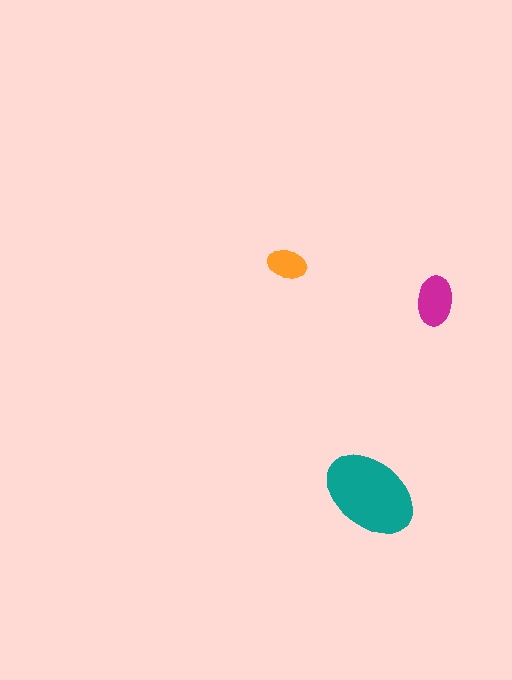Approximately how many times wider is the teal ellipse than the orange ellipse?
About 2.5 times wider.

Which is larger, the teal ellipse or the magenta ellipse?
The teal one.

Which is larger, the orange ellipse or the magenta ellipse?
The magenta one.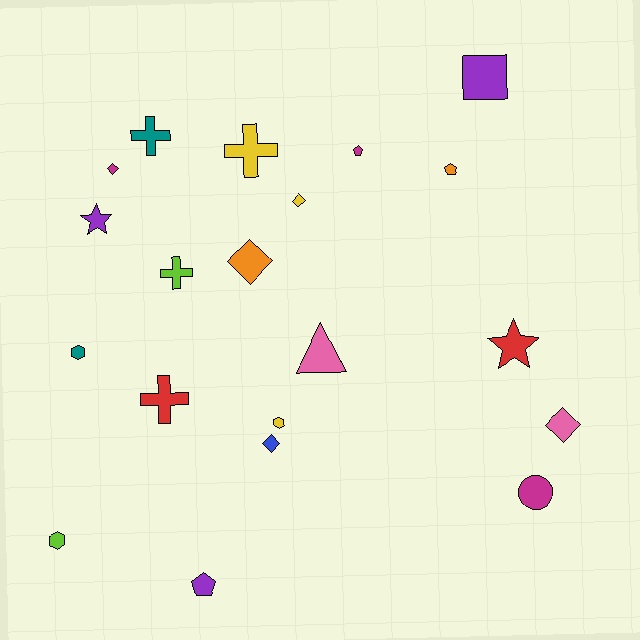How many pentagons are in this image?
There are 3 pentagons.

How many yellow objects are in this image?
There are 3 yellow objects.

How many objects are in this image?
There are 20 objects.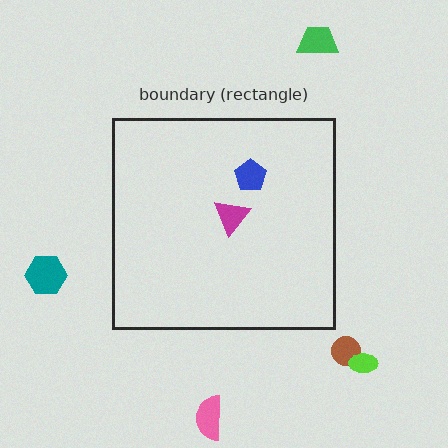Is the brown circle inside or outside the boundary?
Outside.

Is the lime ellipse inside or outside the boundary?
Outside.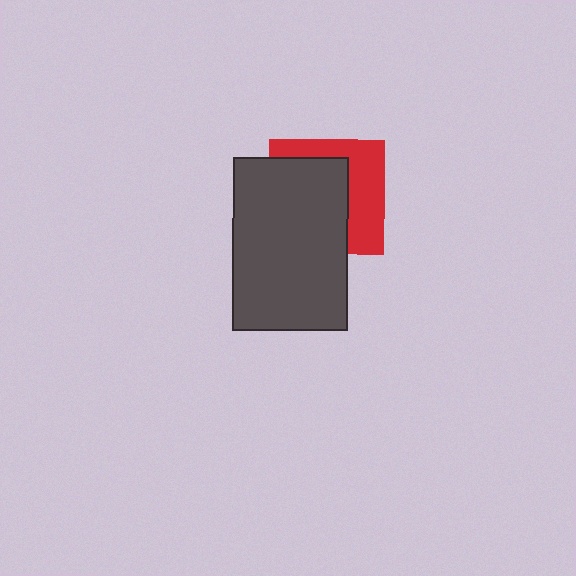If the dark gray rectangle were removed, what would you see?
You would see the complete red square.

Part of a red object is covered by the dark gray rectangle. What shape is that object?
It is a square.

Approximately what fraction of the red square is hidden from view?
Roughly 58% of the red square is hidden behind the dark gray rectangle.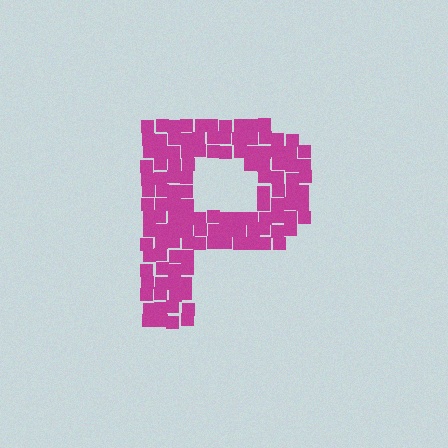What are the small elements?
The small elements are squares.